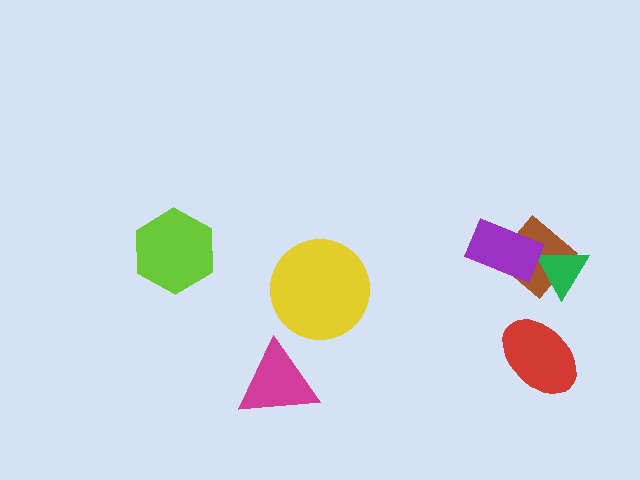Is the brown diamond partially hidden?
Yes, it is partially covered by another shape.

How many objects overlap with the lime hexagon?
0 objects overlap with the lime hexagon.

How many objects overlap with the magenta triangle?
0 objects overlap with the magenta triangle.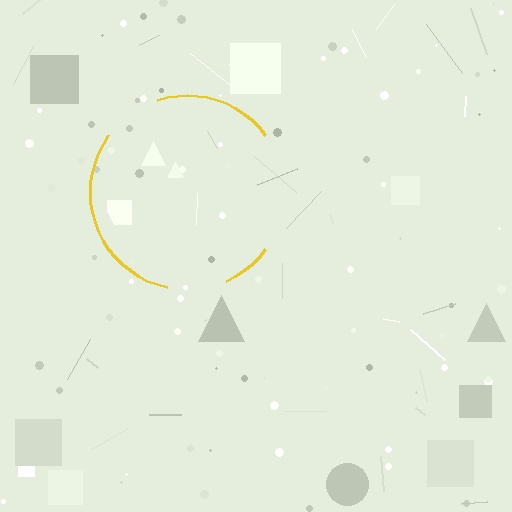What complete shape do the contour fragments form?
The contour fragments form a circle.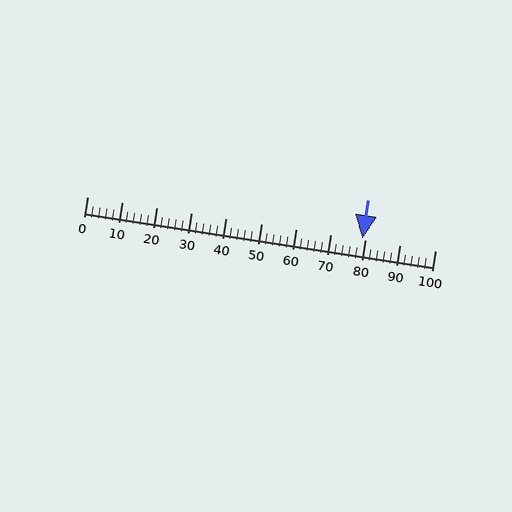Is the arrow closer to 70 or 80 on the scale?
The arrow is closer to 80.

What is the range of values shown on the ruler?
The ruler shows values from 0 to 100.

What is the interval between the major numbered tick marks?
The major tick marks are spaced 10 units apart.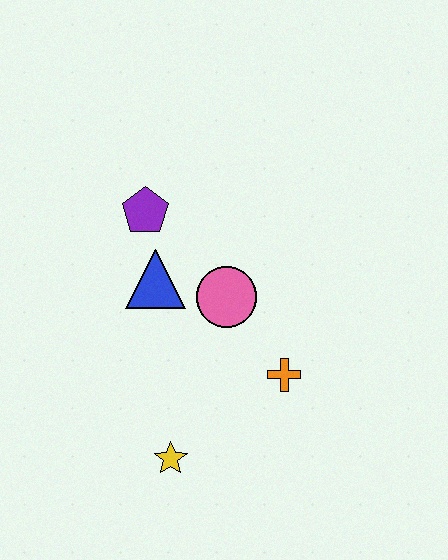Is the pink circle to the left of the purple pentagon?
No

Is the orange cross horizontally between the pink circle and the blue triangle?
No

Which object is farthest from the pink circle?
The yellow star is farthest from the pink circle.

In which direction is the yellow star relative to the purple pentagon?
The yellow star is below the purple pentagon.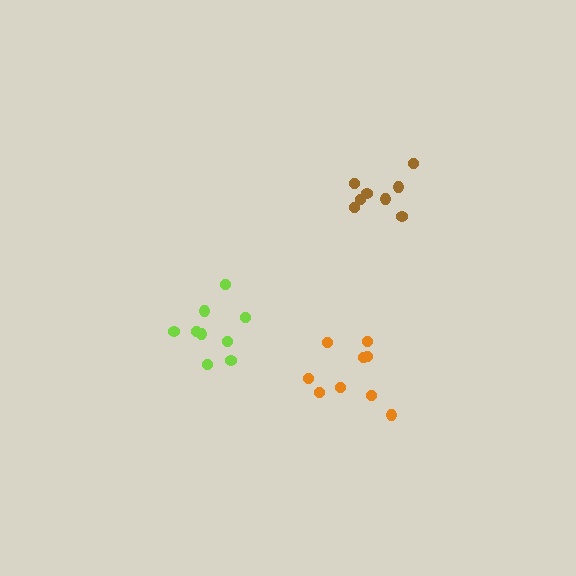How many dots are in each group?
Group 1: 9 dots, Group 2: 9 dots, Group 3: 8 dots (26 total).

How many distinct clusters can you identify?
There are 3 distinct clusters.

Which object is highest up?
The brown cluster is topmost.